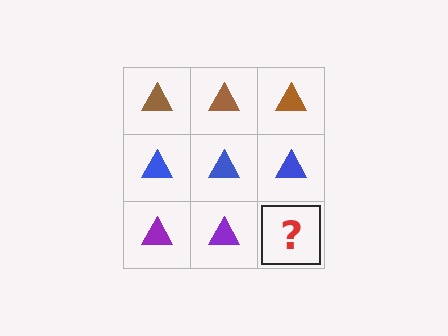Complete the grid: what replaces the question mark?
The question mark should be replaced with a purple triangle.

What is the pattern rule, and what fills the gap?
The rule is that each row has a consistent color. The gap should be filled with a purple triangle.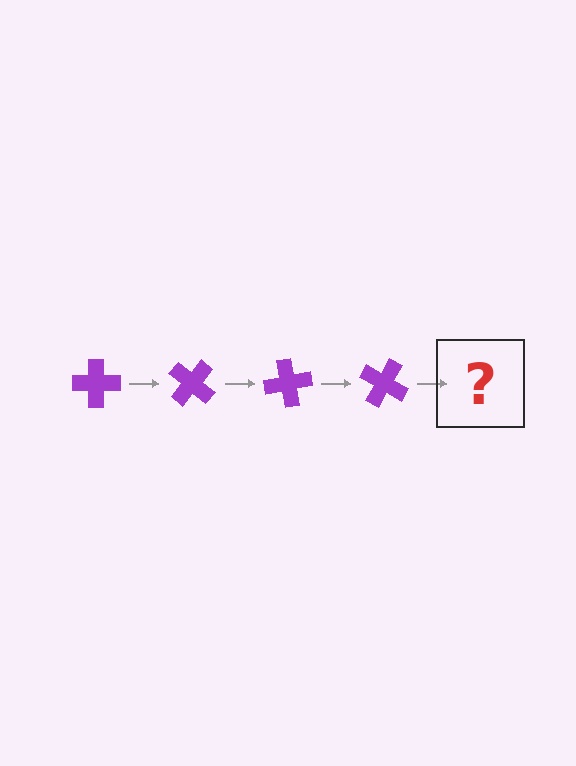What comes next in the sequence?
The next element should be a purple cross rotated 160 degrees.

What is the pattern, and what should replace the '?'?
The pattern is that the cross rotates 40 degrees each step. The '?' should be a purple cross rotated 160 degrees.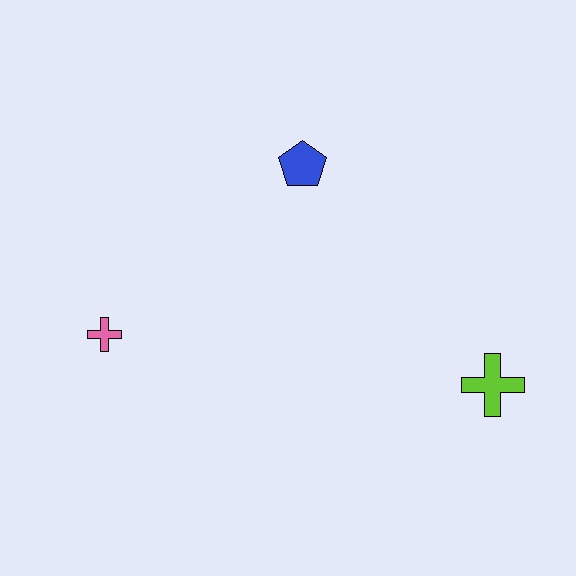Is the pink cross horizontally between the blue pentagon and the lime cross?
No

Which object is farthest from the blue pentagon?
The lime cross is farthest from the blue pentagon.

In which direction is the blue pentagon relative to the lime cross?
The blue pentagon is above the lime cross.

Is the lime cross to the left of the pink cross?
No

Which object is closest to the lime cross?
The blue pentagon is closest to the lime cross.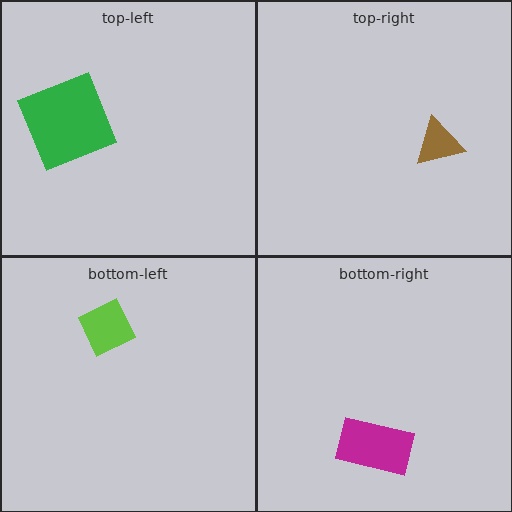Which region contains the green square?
The top-left region.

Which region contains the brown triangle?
The top-right region.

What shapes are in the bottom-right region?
The magenta rectangle.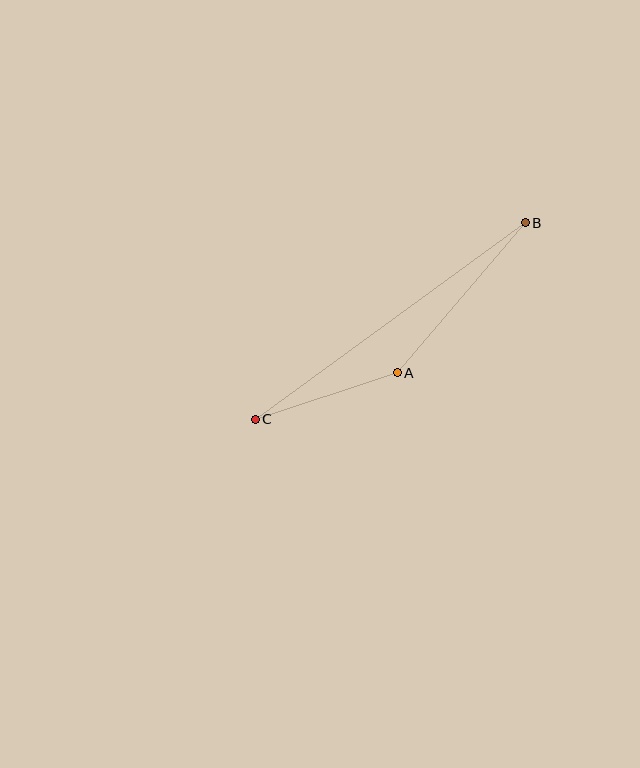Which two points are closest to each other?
Points A and C are closest to each other.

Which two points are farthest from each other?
Points B and C are farthest from each other.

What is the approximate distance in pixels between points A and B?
The distance between A and B is approximately 197 pixels.